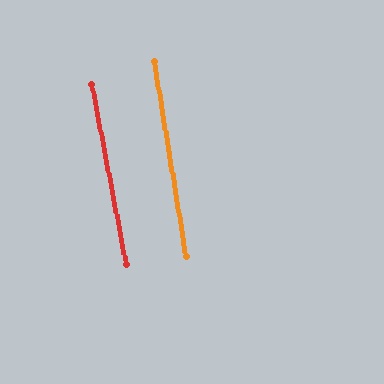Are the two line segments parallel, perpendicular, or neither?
Parallel — their directions differ by only 1.4°.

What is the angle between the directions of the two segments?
Approximately 1 degree.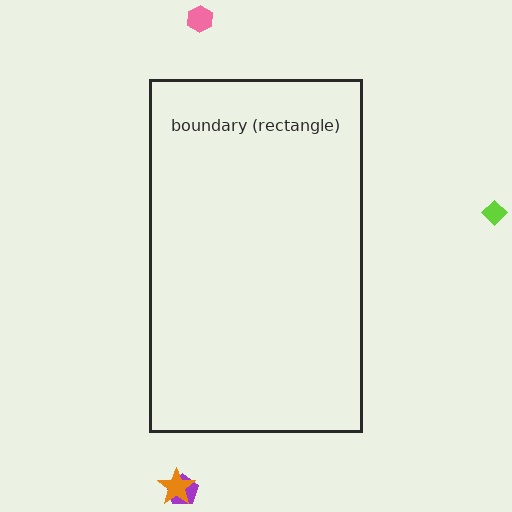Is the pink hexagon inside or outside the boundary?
Outside.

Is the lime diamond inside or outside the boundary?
Outside.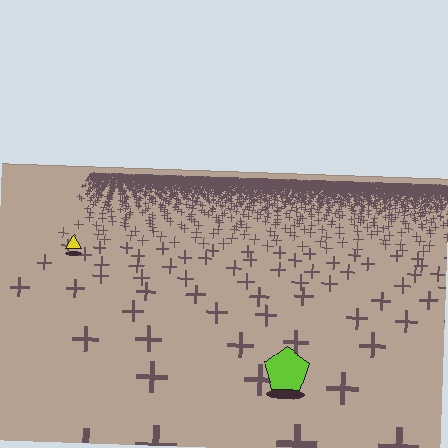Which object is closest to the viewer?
The lime pentagon is closest. The texture marks near it are larger and more spread out.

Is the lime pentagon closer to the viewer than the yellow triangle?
Yes. The lime pentagon is closer — you can tell from the texture gradient: the ground texture is coarser near it.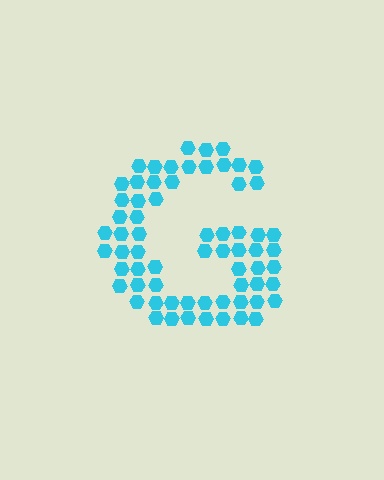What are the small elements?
The small elements are hexagons.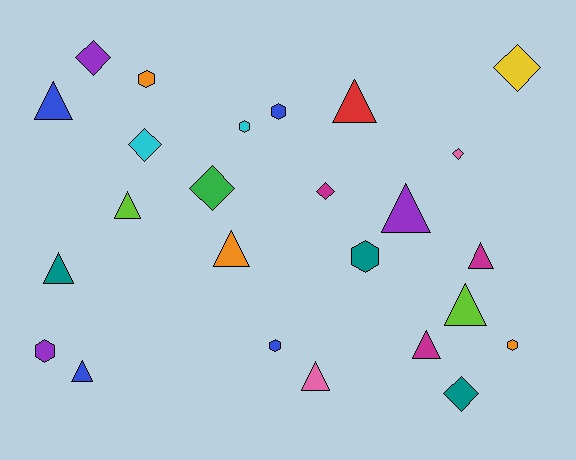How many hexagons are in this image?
There are 7 hexagons.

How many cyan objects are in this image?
There are 2 cyan objects.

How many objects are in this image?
There are 25 objects.